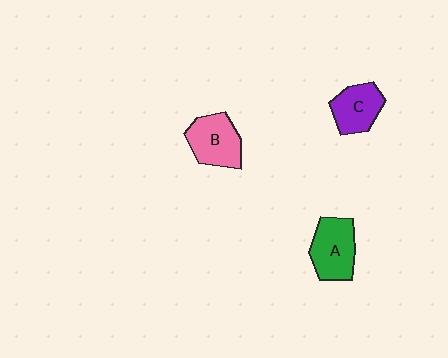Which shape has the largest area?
Shape A (green).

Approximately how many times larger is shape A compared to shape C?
Approximately 1.2 times.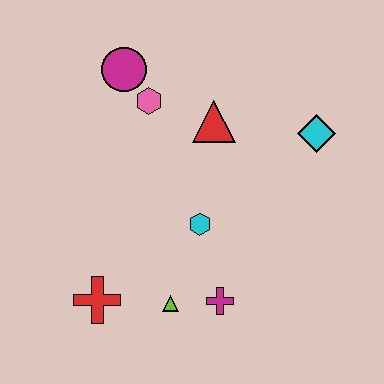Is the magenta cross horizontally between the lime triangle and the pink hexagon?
No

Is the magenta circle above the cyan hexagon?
Yes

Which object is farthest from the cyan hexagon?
The magenta circle is farthest from the cyan hexagon.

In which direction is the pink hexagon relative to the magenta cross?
The pink hexagon is above the magenta cross.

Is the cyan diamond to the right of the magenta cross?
Yes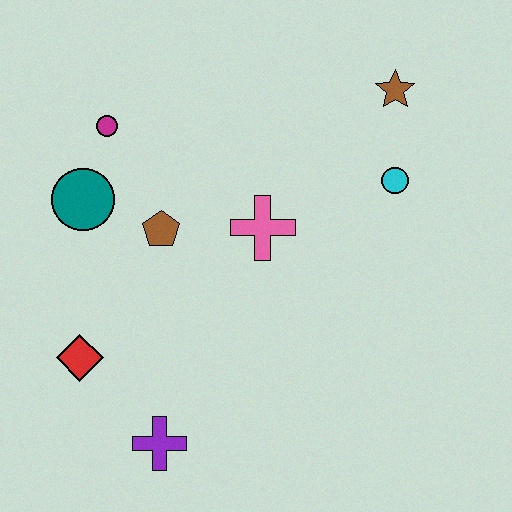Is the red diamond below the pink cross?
Yes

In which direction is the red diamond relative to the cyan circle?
The red diamond is to the left of the cyan circle.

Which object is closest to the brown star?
The cyan circle is closest to the brown star.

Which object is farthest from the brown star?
The purple cross is farthest from the brown star.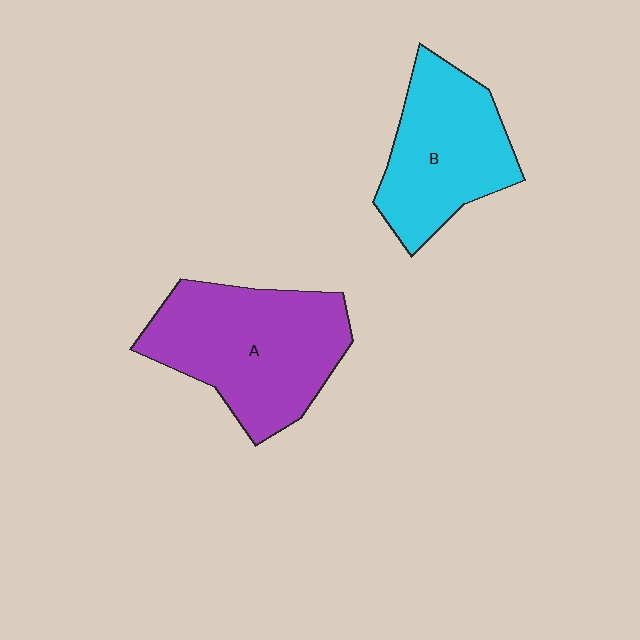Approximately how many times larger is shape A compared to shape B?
Approximately 1.3 times.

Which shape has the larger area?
Shape A (purple).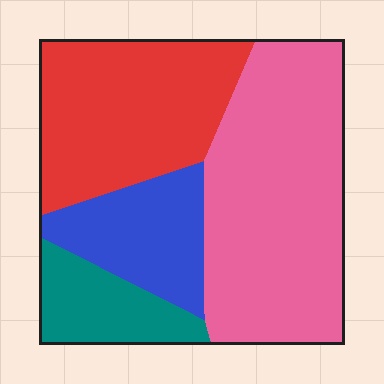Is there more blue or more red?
Red.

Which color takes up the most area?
Pink, at roughly 45%.